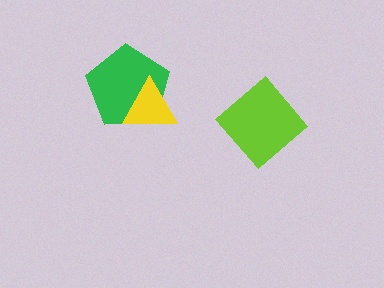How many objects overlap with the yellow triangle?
1 object overlaps with the yellow triangle.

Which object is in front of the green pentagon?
The yellow triangle is in front of the green pentagon.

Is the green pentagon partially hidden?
Yes, it is partially covered by another shape.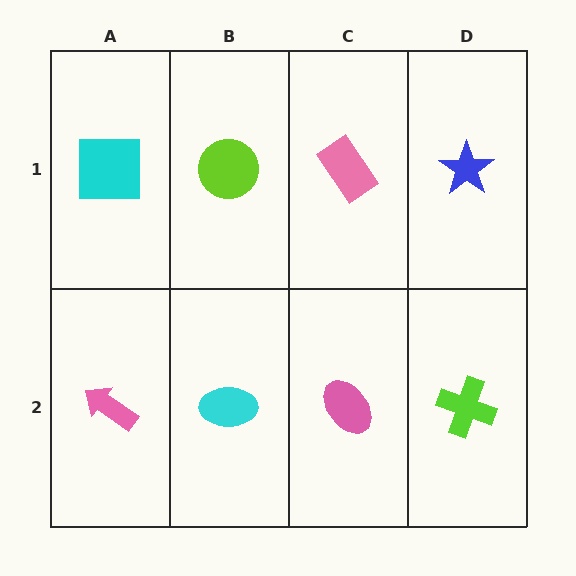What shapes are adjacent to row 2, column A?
A cyan square (row 1, column A), a cyan ellipse (row 2, column B).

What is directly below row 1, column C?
A pink ellipse.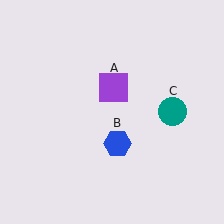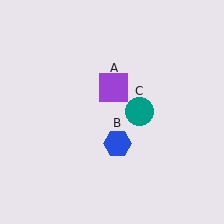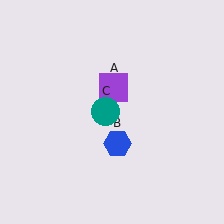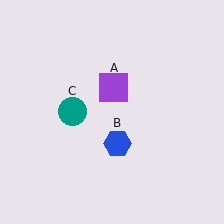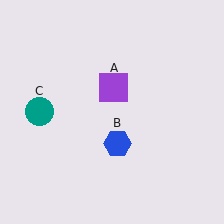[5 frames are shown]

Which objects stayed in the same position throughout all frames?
Purple square (object A) and blue hexagon (object B) remained stationary.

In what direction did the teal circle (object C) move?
The teal circle (object C) moved left.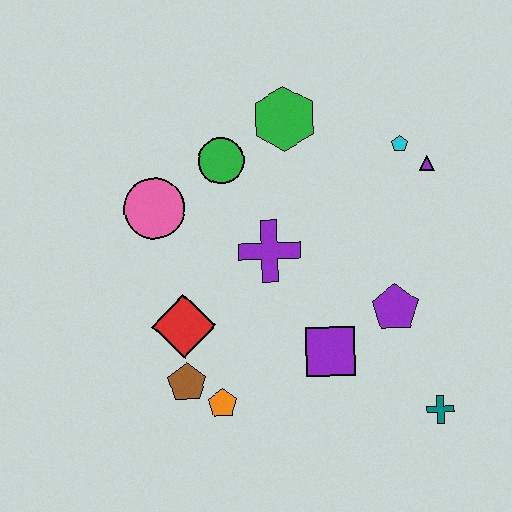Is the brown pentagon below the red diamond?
Yes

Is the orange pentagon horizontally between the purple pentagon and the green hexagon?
No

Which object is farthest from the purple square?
The green hexagon is farthest from the purple square.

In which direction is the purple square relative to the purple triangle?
The purple square is below the purple triangle.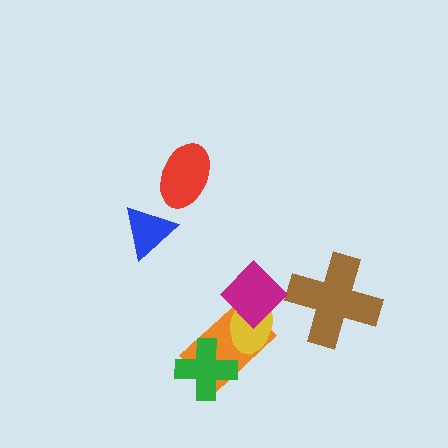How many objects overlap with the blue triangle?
0 objects overlap with the blue triangle.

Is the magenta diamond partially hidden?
No, no other shape covers it.